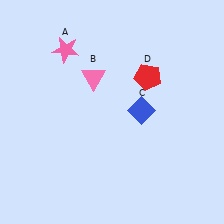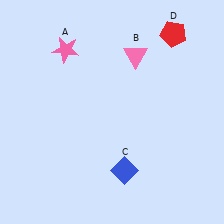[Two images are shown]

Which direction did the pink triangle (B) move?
The pink triangle (B) moved right.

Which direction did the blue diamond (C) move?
The blue diamond (C) moved down.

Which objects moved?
The objects that moved are: the pink triangle (B), the blue diamond (C), the red pentagon (D).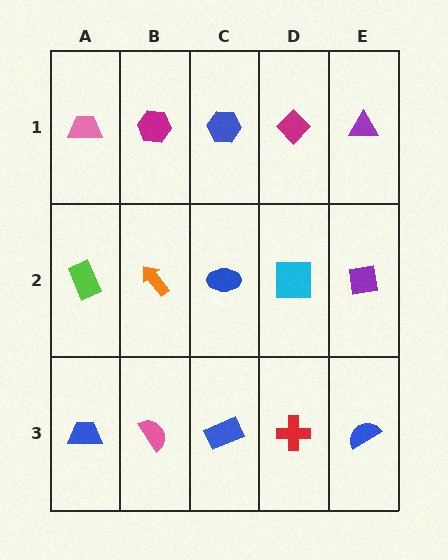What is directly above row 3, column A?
A lime rectangle.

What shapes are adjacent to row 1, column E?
A purple square (row 2, column E), a magenta diamond (row 1, column D).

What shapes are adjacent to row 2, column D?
A magenta diamond (row 1, column D), a red cross (row 3, column D), a blue ellipse (row 2, column C), a purple square (row 2, column E).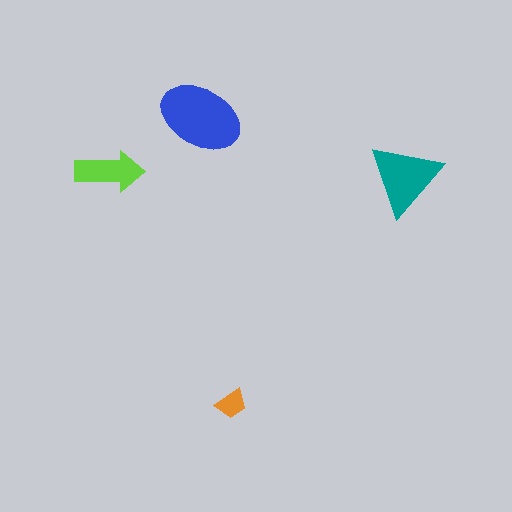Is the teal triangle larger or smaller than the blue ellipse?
Smaller.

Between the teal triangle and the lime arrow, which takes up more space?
The teal triangle.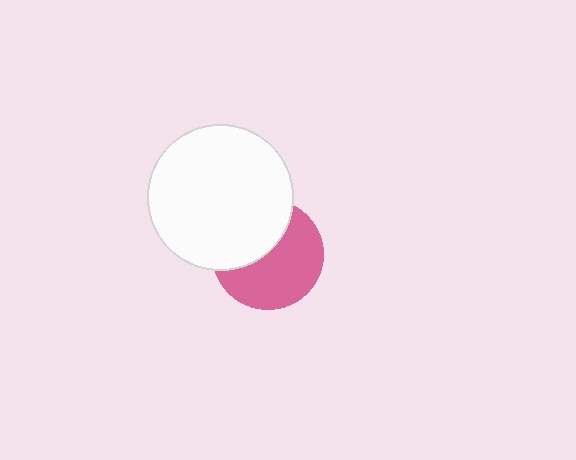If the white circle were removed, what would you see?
You would see the complete pink circle.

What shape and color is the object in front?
The object in front is a white circle.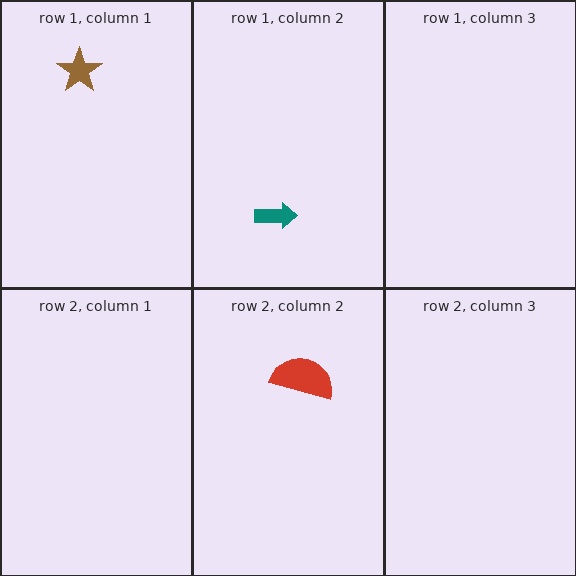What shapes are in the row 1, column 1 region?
The brown star.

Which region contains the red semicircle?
The row 2, column 2 region.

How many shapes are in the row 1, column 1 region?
1.